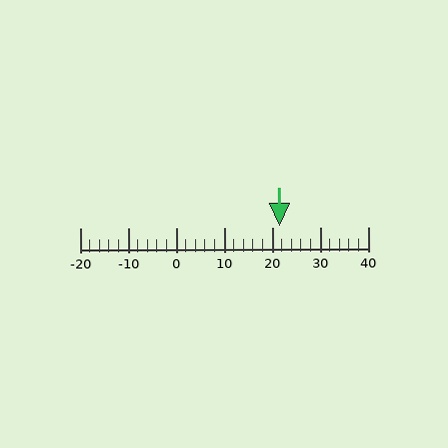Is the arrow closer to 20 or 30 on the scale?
The arrow is closer to 20.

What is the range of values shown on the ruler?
The ruler shows values from -20 to 40.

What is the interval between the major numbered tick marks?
The major tick marks are spaced 10 units apart.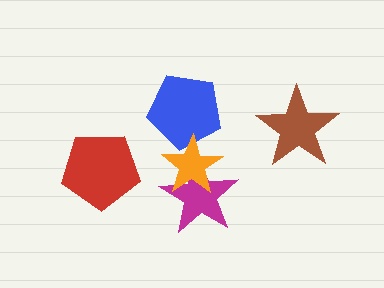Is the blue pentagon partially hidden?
Yes, it is partially covered by another shape.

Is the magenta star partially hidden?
Yes, it is partially covered by another shape.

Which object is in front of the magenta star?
The orange star is in front of the magenta star.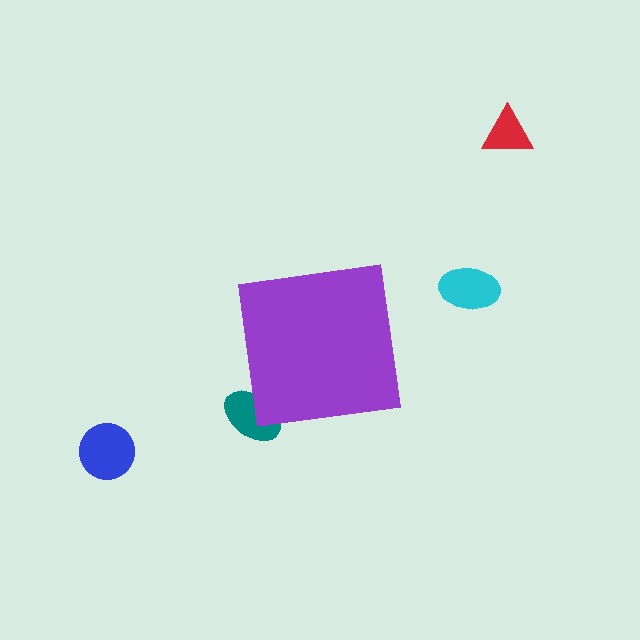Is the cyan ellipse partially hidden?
No, the cyan ellipse is fully visible.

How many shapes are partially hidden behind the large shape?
1 shape is partially hidden.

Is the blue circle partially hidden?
No, the blue circle is fully visible.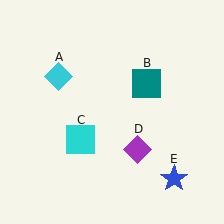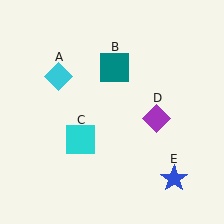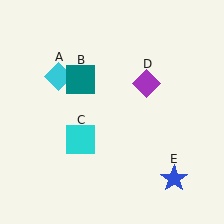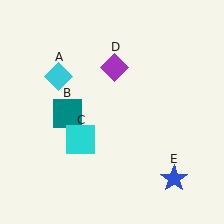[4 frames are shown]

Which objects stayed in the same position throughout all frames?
Cyan diamond (object A) and cyan square (object C) and blue star (object E) remained stationary.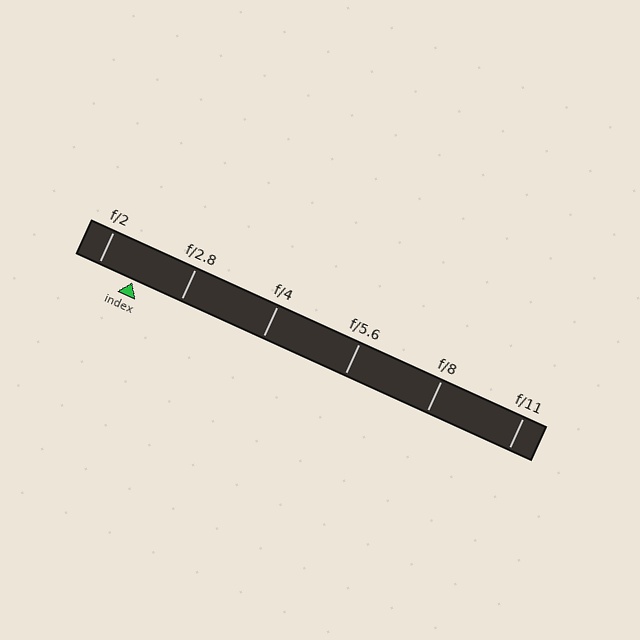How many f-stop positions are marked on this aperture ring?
There are 6 f-stop positions marked.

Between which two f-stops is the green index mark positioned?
The index mark is between f/2 and f/2.8.